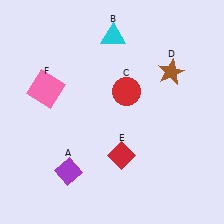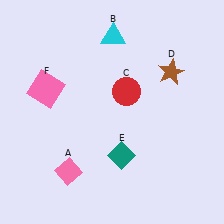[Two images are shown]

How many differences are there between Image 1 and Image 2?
There are 2 differences between the two images.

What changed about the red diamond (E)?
In Image 1, E is red. In Image 2, it changed to teal.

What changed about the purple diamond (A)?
In Image 1, A is purple. In Image 2, it changed to pink.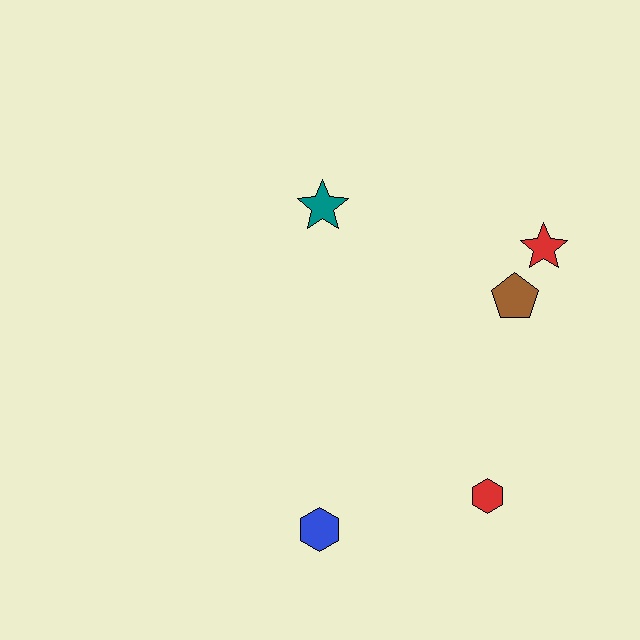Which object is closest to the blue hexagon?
The red hexagon is closest to the blue hexagon.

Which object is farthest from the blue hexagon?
The red star is farthest from the blue hexagon.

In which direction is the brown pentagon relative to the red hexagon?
The brown pentagon is above the red hexagon.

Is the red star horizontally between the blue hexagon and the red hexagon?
No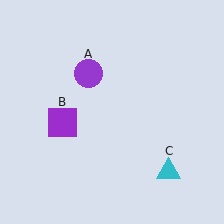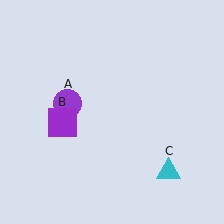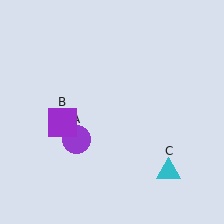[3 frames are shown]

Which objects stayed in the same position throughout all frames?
Purple square (object B) and cyan triangle (object C) remained stationary.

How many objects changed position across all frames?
1 object changed position: purple circle (object A).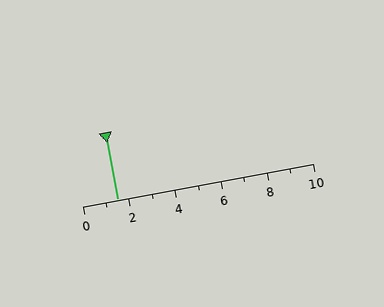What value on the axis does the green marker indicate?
The marker indicates approximately 1.5.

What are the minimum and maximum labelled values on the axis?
The axis runs from 0 to 10.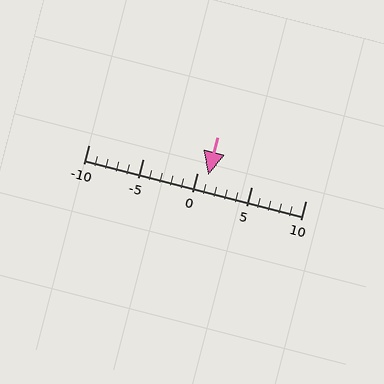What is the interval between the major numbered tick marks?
The major tick marks are spaced 5 units apart.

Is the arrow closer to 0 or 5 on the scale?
The arrow is closer to 0.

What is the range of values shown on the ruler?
The ruler shows values from -10 to 10.